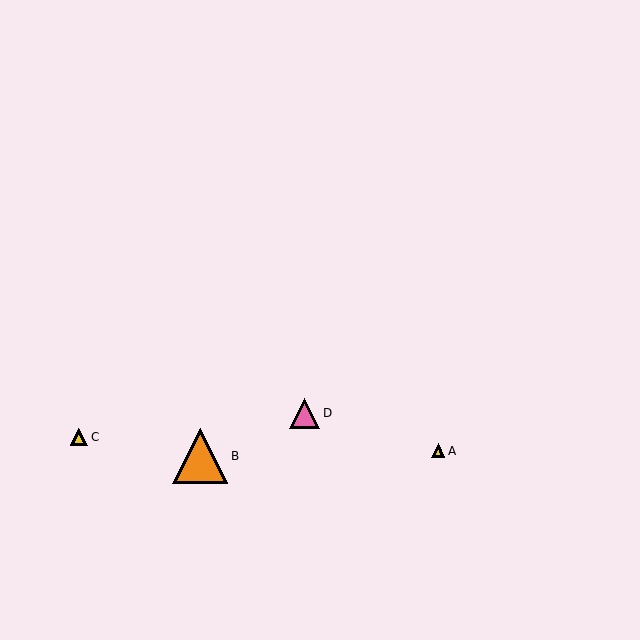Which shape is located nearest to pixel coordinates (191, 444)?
The orange triangle (labeled B) at (200, 456) is nearest to that location.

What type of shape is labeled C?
Shape C is a yellow triangle.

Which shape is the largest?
The orange triangle (labeled B) is the largest.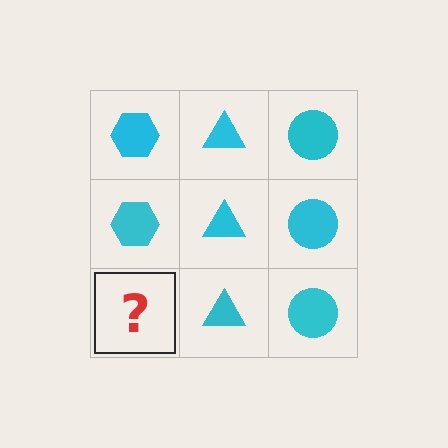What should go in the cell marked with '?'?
The missing cell should contain a cyan hexagon.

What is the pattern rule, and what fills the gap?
The rule is that each column has a consistent shape. The gap should be filled with a cyan hexagon.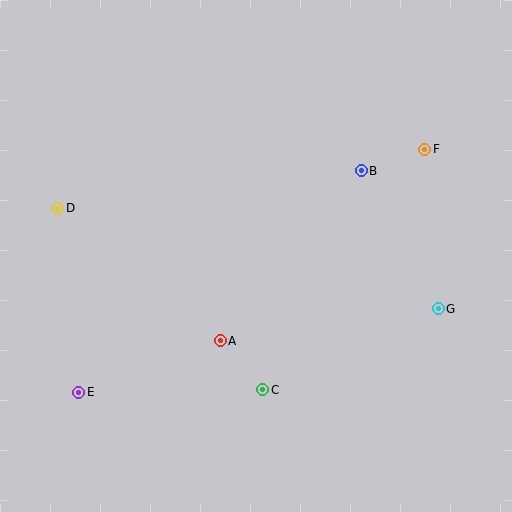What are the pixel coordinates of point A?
Point A is at (220, 341).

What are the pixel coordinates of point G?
Point G is at (438, 309).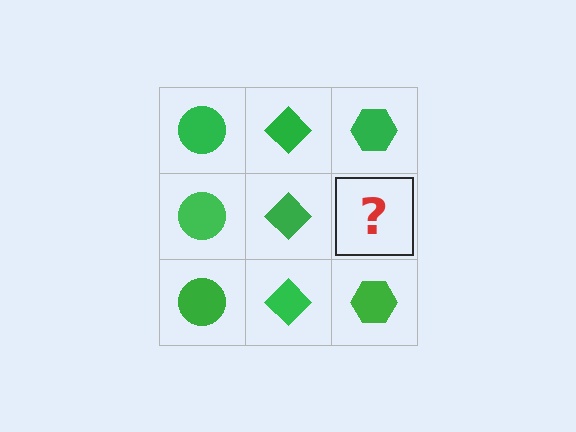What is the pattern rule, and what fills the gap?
The rule is that each column has a consistent shape. The gap should be filled with a green hexagon.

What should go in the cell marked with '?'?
The missing cell should contain a green hexagon.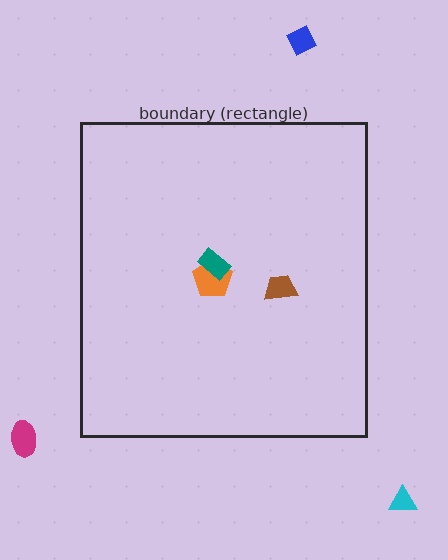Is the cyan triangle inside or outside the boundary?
Outside.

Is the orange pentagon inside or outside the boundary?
Inside.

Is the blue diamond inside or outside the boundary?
Outside.